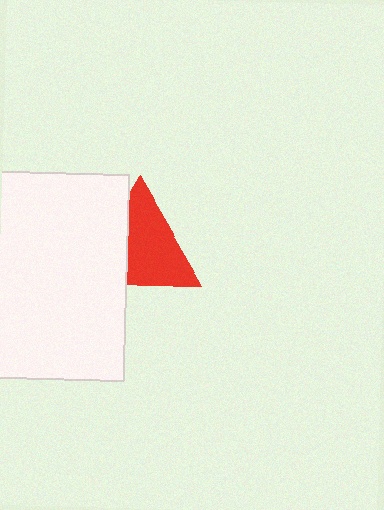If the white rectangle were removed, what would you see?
You would see the complete red triangle.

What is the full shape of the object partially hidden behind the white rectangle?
The partially hidden object is a red triangle.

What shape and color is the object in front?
The object in front is a white rectangle.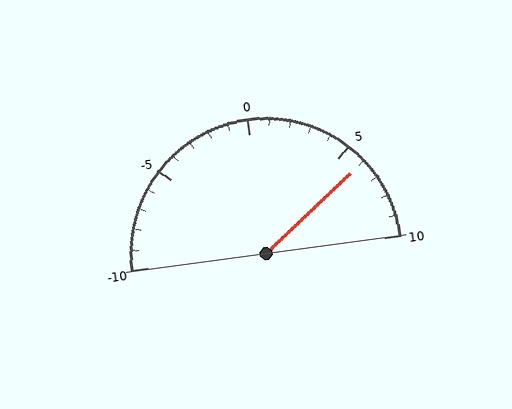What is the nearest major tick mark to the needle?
The nearest major tick mark is 5.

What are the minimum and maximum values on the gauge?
The gauge ranges from -10 to 10.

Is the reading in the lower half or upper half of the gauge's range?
The reading is in the upper half of the range (-10 to 10).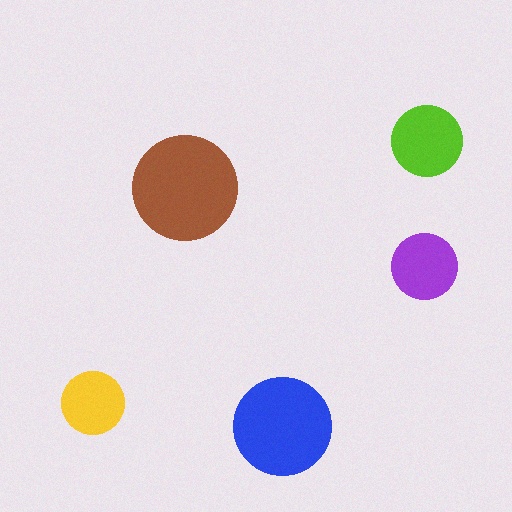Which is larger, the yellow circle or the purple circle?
The purple one.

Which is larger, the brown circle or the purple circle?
The brown one.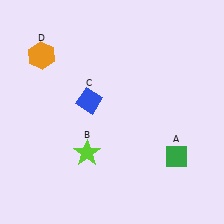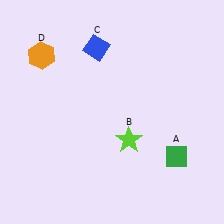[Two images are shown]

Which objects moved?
The objects that moved are: the lime star (B), the blue diamond (C).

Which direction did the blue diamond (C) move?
The blue diamond (C) moved up.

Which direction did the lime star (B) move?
The lime star (B) moved right.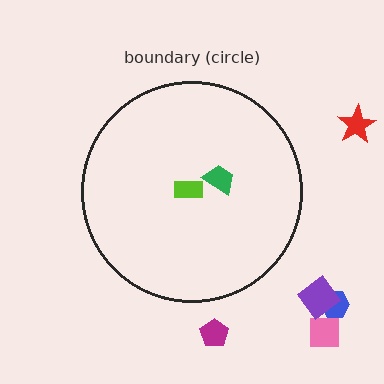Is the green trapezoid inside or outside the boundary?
Inside.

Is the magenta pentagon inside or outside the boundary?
Outside.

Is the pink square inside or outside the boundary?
Outside.